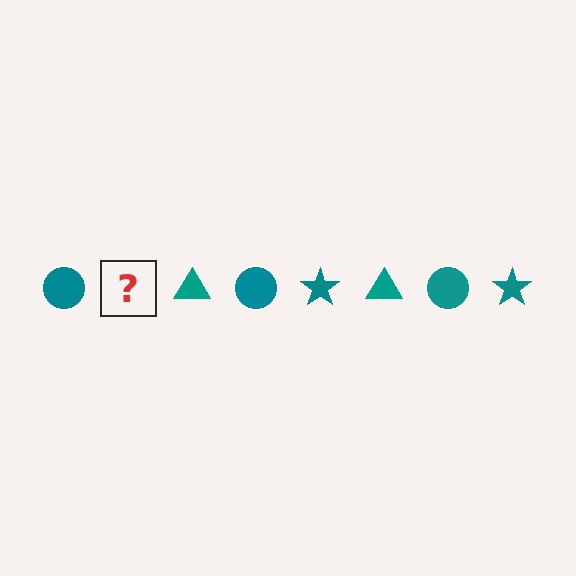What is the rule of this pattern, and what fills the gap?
The rule is that the pattern cycles through circle, star, triangle shapes in teal. The gap should be filled with a teal star.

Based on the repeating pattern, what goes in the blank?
The blank should be a teal star.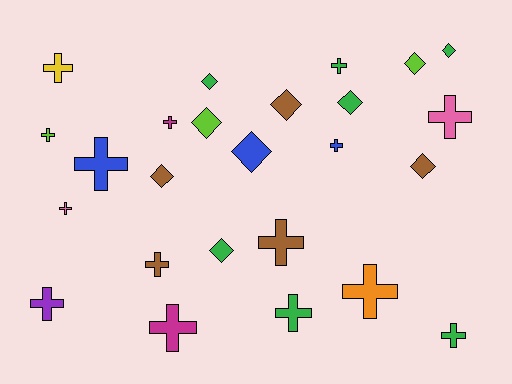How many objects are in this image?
There are 25 objects.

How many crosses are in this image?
There are 15 crosses.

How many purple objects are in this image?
There is 1 purple object.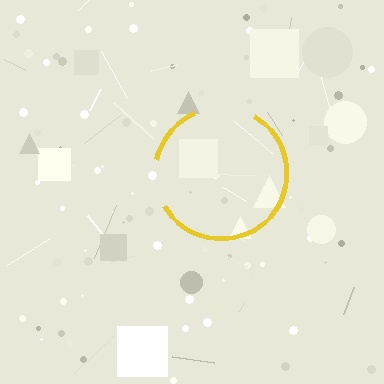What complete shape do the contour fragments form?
The contour fragments form a circle.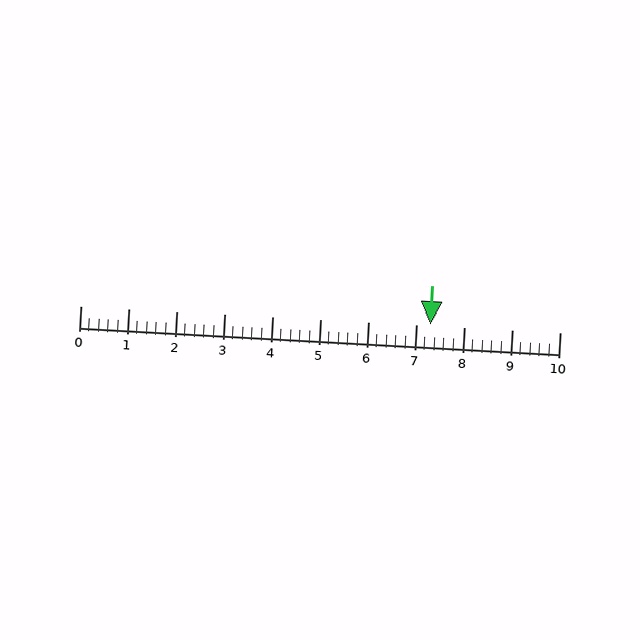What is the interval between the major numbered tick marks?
The major tick marks are spaced 1 units apart.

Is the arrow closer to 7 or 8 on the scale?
The arrow is closer to 7.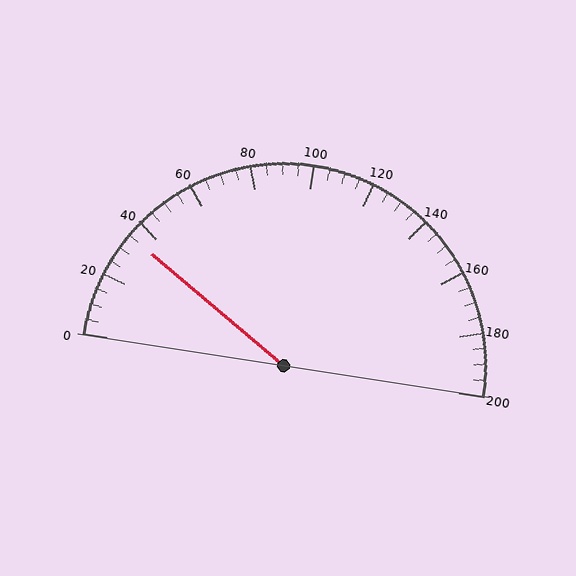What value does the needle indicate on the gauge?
The needle indicates approximately 35.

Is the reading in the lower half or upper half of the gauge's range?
The reading is in the lower half of the range (0 to 200).